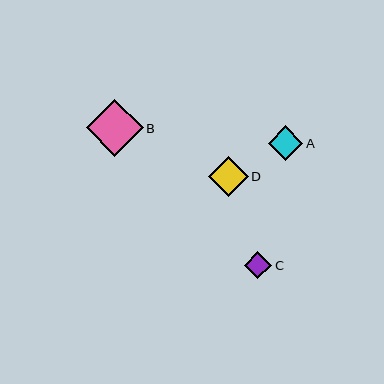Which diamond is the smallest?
Diamond C is the smallest with a size of approximately 27 pixels.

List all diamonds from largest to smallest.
From largest to smallest: B, D, A, C.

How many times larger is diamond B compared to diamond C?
Diamond B is approximately 2.1 times the size of diamond C.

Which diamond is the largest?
Diamond B is the largest with a size of approximately 57 pixels.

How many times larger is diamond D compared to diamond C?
Diamond D is approximately 1.5 times the size of diamond C.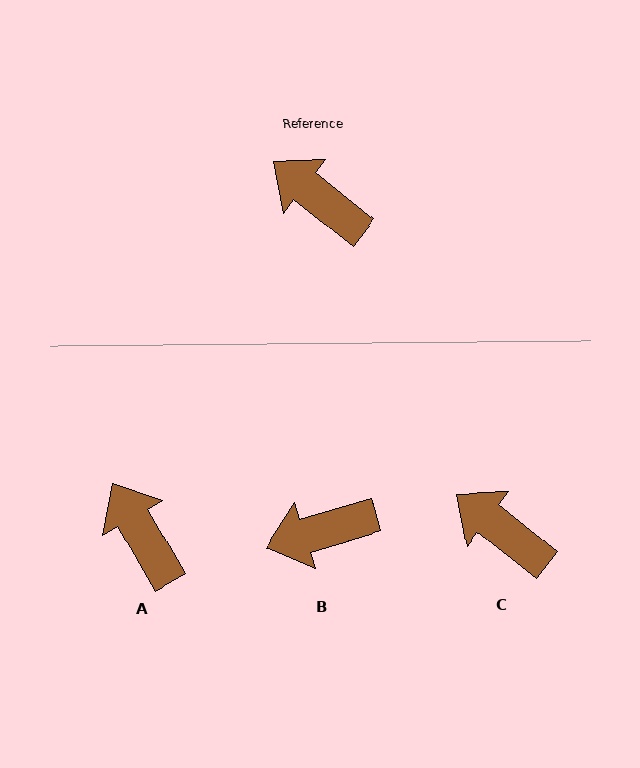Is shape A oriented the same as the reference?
No, it is off by about 22 degrees.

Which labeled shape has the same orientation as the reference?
C.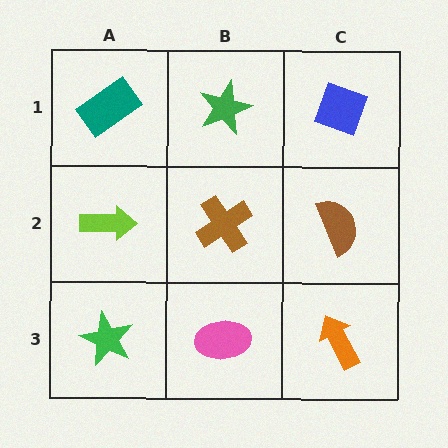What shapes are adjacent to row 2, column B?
A green star (row 1, column B), a pink ellipse (row 3, column B), a lime arrow (row 2, column A), a brown semicircle (row 2, column C).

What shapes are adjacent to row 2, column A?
A teal rectangle (row 1, column A), a green star (row 3, column A), a brown cross (row 2, column B).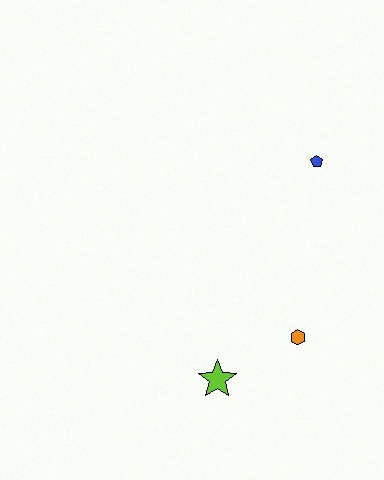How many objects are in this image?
There are 3 objects.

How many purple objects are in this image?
There are no purple objects.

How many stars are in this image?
There is 1 star.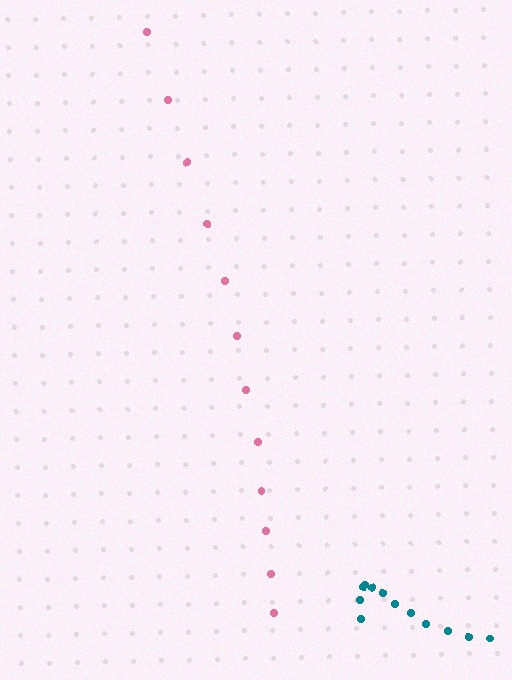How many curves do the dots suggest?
There are 2 distinct paths.